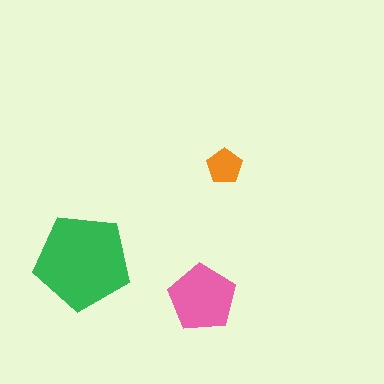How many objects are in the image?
There are 3 objects in the image.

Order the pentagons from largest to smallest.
the green one, the pink one, the orange one.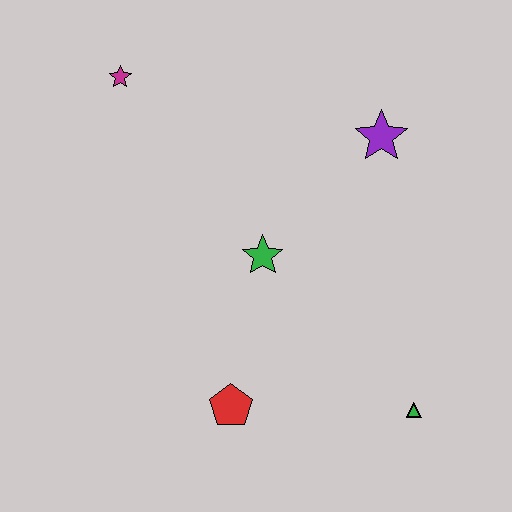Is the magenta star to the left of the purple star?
Yes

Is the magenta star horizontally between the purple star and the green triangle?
No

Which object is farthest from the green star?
The magenta star is farthest from the green star.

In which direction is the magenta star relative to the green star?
The magenta star is above the green star.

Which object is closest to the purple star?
The green star is closest to the purple star.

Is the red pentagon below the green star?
Yes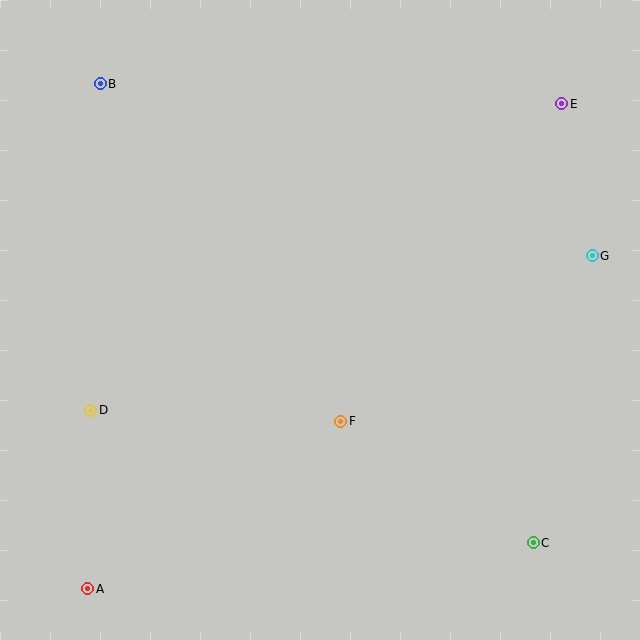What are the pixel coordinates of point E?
Point E is at (562, 104).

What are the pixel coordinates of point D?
Point D is at (91, 410).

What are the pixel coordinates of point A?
Point A is at (88, 589).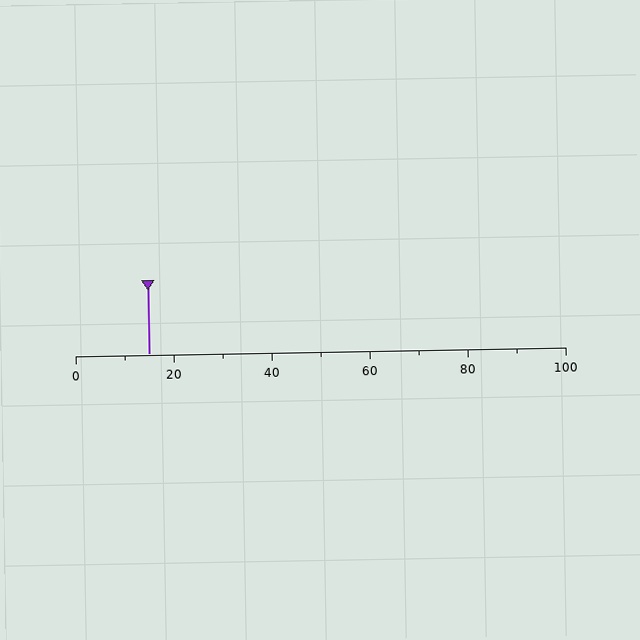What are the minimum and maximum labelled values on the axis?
The axis runs from 0 to 100.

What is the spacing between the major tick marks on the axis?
The major ticks are spaced 20 apart.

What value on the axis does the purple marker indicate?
The marker indicates approximately 15.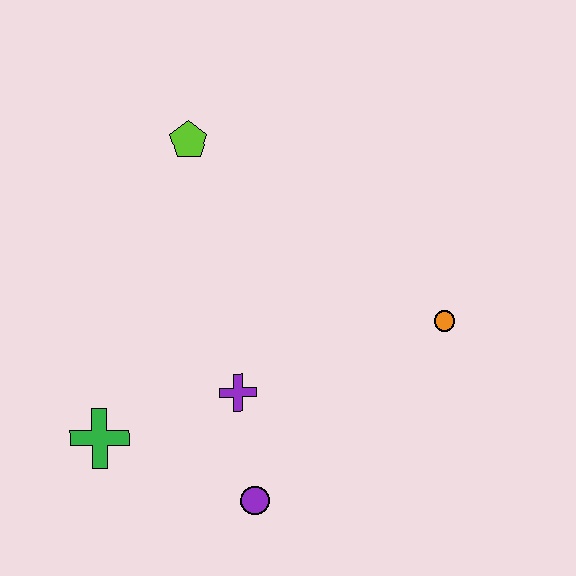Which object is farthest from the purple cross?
The lime pentagon is farthest from the purple cross.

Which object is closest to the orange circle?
The purple cross is closest to the orange circle.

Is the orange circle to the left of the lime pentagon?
No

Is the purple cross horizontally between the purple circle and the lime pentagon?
Yes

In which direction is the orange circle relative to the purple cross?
The orange circle is to the right of the purple cross.